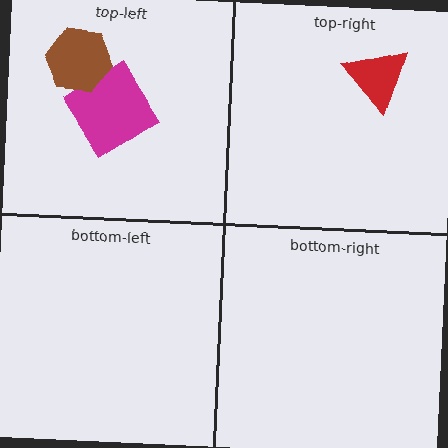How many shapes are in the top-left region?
2.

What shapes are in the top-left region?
The magenta diamond, the brown hexagon.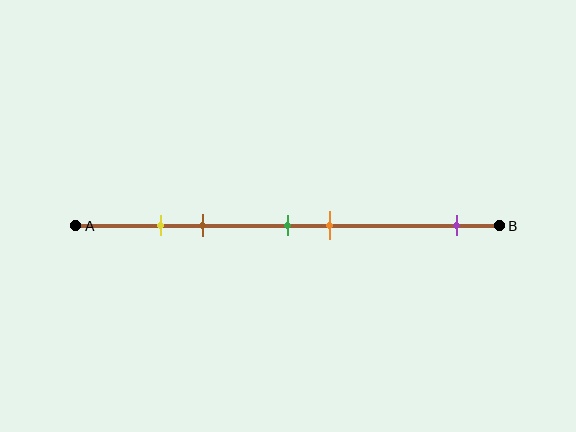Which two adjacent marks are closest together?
The yellow and brown marks are the closest adjacent pair.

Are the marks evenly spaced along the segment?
No, the marks are not evenly spaced.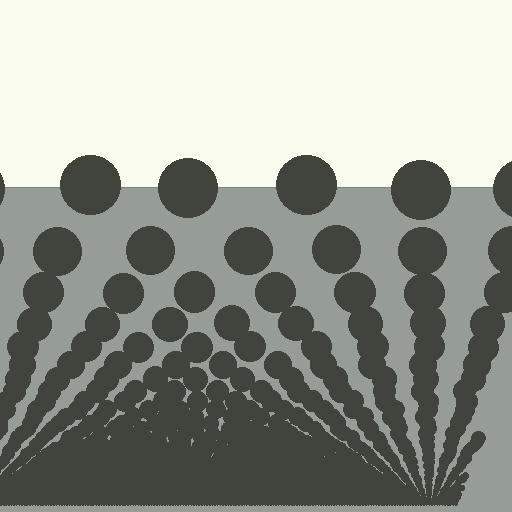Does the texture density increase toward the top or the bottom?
Density increases toward the bottom.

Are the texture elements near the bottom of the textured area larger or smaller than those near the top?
Smaller. The gradient is inverted — elements near the bottom are smaller and denser.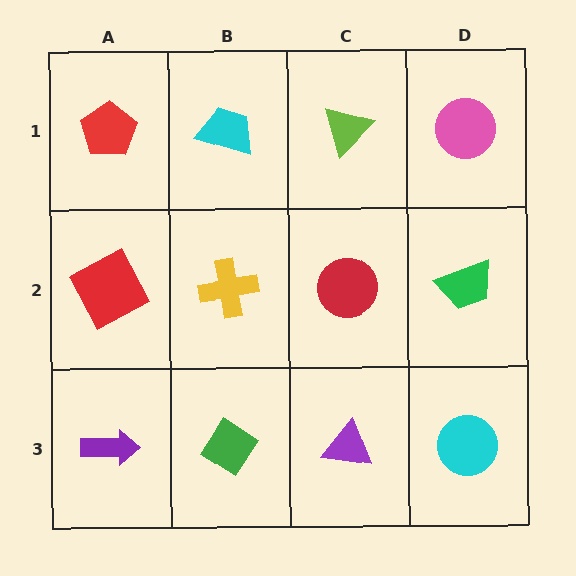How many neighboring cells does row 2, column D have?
3.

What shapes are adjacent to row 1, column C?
A red circle (row 2, column C), a cyan trapezoid (row 1, column B), a pink circle (row 1, column D).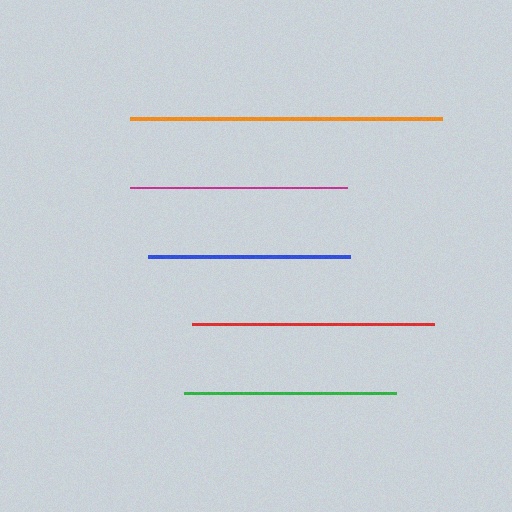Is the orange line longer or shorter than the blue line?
The orange line is longer than the blue line.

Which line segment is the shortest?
The blue line is the shortest at approximately 202 pixels.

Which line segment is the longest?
The orange line is the longest at approximately 312 pixels.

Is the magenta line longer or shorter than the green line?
The magenta line is longer than the green line.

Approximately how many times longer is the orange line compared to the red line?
The orange line is approximately 1.3 times the length of the red line.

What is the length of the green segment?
The green segment is approximately 212 pixels long.